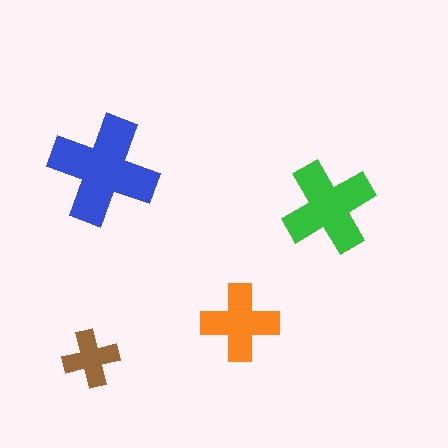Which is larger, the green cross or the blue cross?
The blue one.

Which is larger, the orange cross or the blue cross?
The blue one.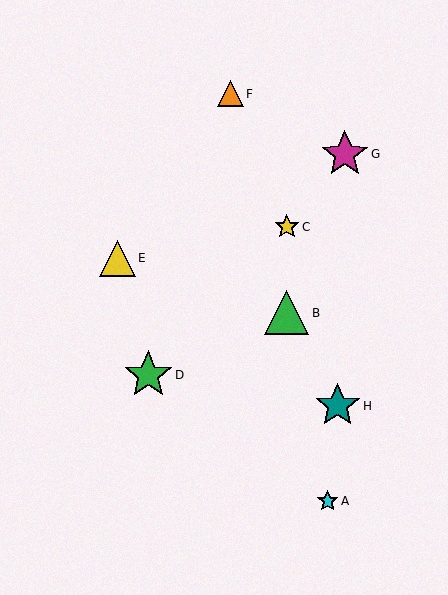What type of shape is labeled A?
Shape A is a cyan star.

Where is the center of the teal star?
The center of the teal star is at (338, 406).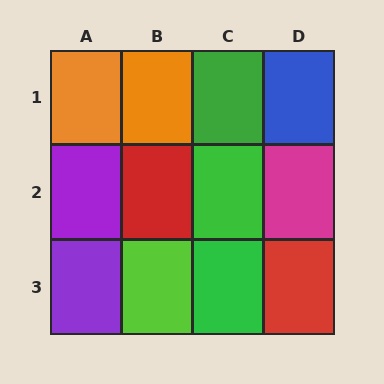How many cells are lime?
1 cell is lime.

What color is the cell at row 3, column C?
Green.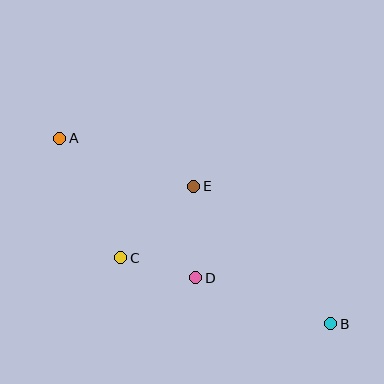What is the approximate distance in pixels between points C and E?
The distance between C and E is approximately 102 pixels.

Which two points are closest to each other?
Points C and D are closest to each other.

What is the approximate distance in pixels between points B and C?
The distance between B and C is approximately 220 pixels.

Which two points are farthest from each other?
Points A and B are farthest from each other.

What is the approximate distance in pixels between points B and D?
The distance between B and D is approximately 143 pixels.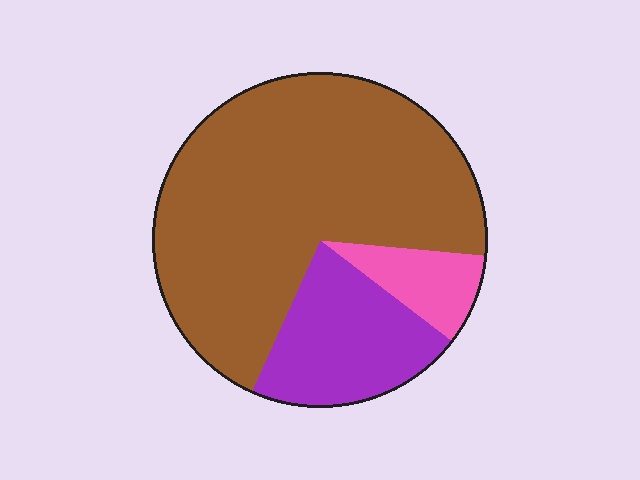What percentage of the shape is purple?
Purple covers about 20% of the shape.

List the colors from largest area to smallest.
From largest to smallest: brown, purple, pink.